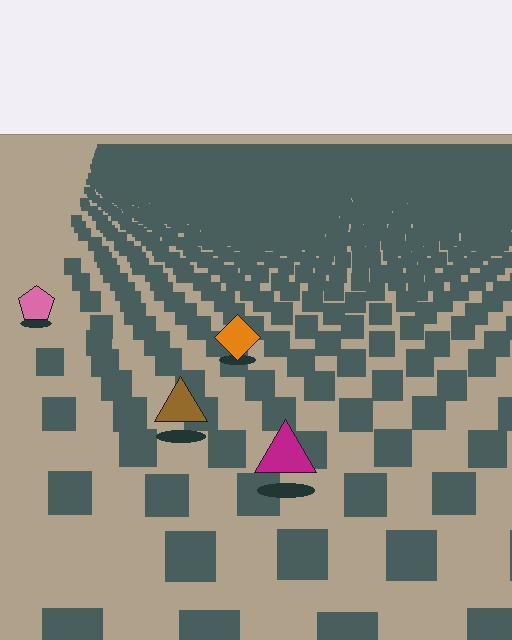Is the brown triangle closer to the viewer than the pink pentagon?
Yes. The brown triangle is closer — you can tell from the texture gradient: the ground texture is coarser near it.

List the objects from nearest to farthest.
From nearest to farthest: the magenta triangle, the brown triangle, the orange diamond, the pink pentagon.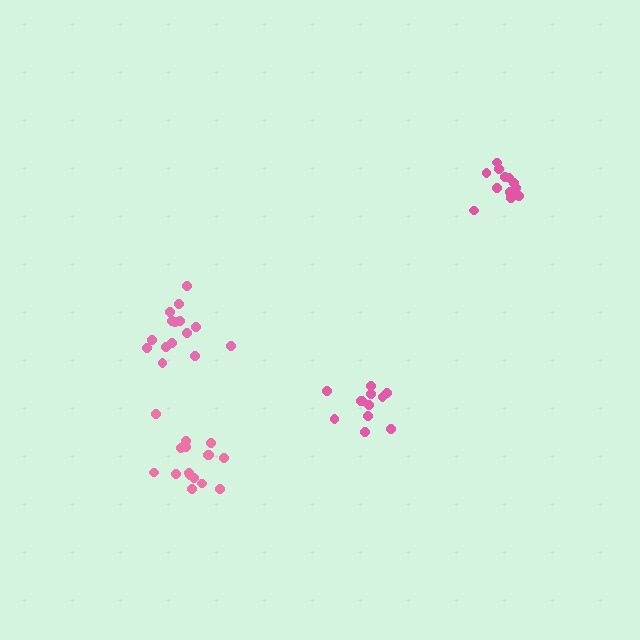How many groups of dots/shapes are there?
There are 4 groups.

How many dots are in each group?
Group 1: 15 dots, Group 2: 12 dots, Group 3: 13 dots, Group 4: 16 dots (56 total).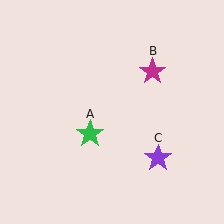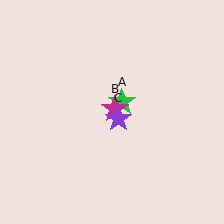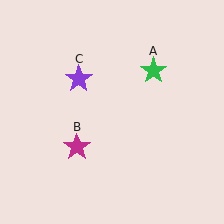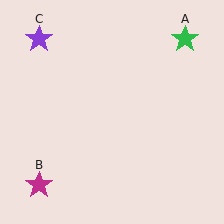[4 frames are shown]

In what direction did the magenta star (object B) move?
The magenta star (object B) moved down and to the left.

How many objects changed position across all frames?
3 objects changed position: green star (object A), magenta star (object B), purple star (object C).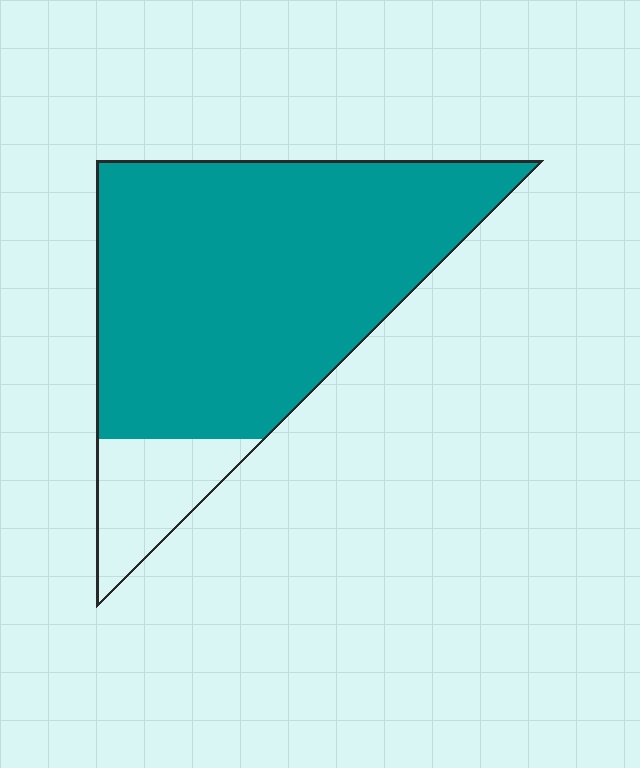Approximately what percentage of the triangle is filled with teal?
Approximately 85%.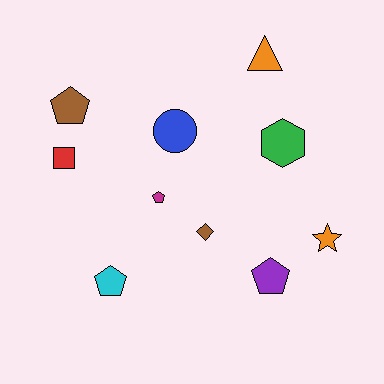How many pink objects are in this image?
There are no pink objects.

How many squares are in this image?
There is 1 square.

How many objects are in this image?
There are 10 objects.